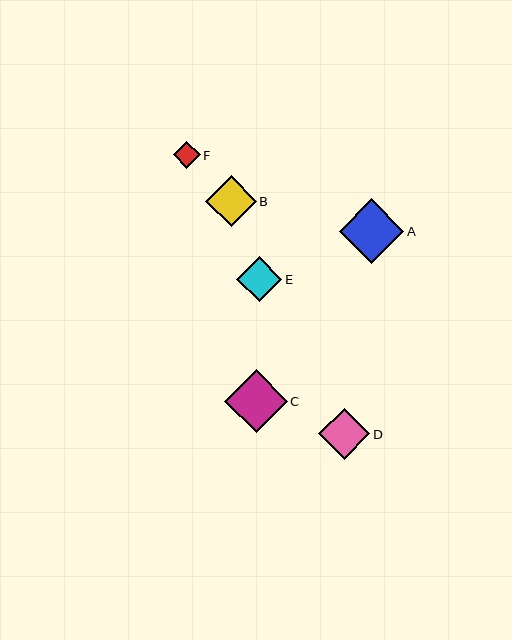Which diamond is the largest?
Diamond A is the largest with a size of approximately 64 pixels.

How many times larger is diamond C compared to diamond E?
Diamond C is approximately 1.4 times the size of diamond E.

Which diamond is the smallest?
Diamond F is the smallest with a size of approximately 27 pixels.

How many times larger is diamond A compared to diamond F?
Diamond A is approximately 2.4 times the size of diamond F.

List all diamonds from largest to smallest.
From largest to smallest: A, C, D, B, E, F.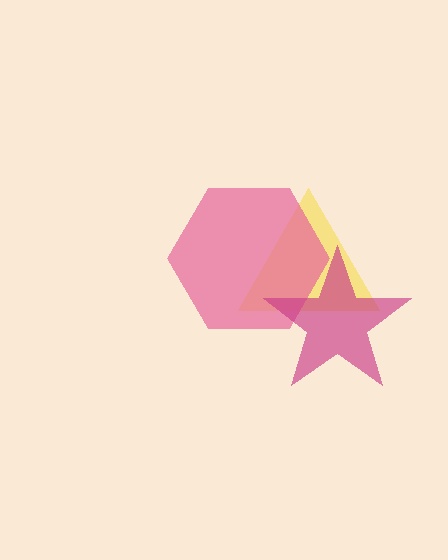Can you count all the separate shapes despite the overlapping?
Yes, there are 3 separate shapes.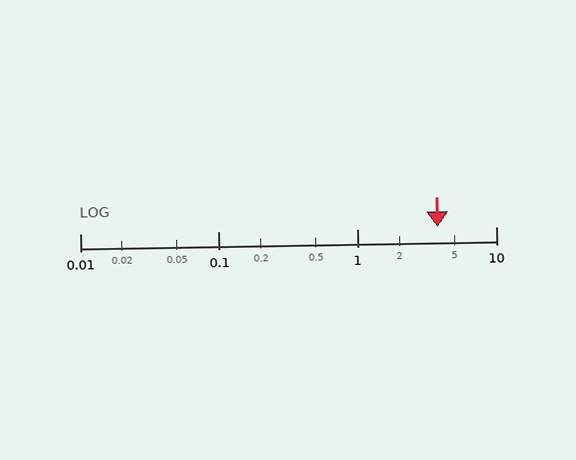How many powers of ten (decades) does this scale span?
The scale spans 3 decades, from 0.01 to 10.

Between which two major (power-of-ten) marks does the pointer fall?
The pointer is between 1 and 10.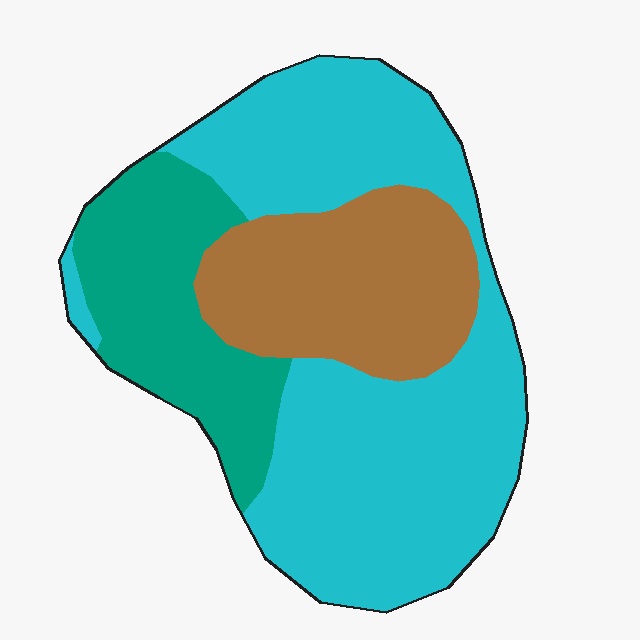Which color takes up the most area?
Cyan, at roughly 55%.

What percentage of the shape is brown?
Brown covers roughly 25% of the shape.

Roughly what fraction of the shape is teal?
Teal covers around 20% of the shape.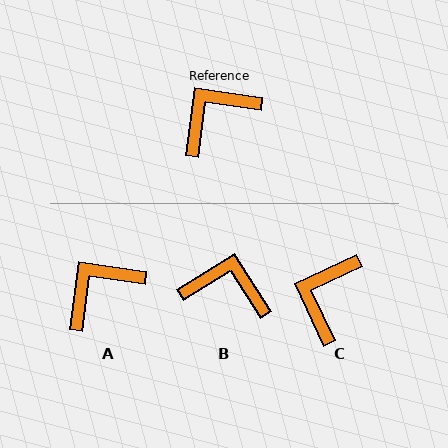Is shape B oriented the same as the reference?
No, it is off by about 50 degrees.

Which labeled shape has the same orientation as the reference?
A.